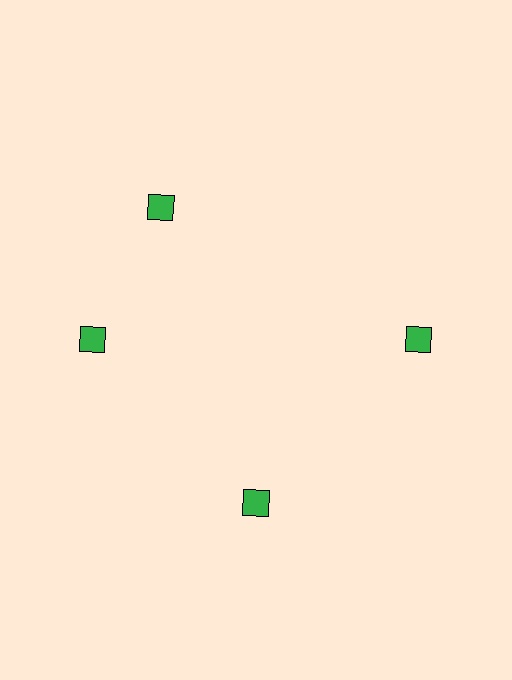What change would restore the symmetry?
The symmetry would be restored by rotating it back into even spacing with its neighbors so that all 4 squares sit at equal angles and equal distance from the center.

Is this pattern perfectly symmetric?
No. The 4 green squares are arranged in a ring, but one element near the 12 o'clock position is rotated out of alignment along the ring, breaking the 4-fold rotational symmetry.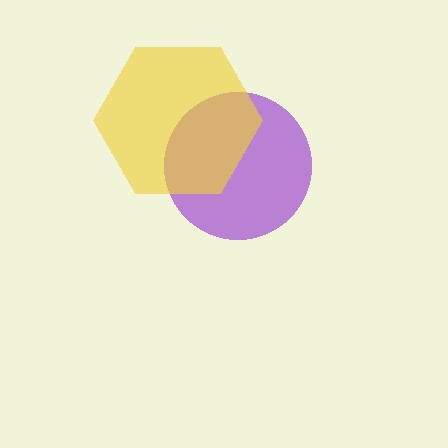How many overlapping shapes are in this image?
There are 2 overlapping shapes in the image.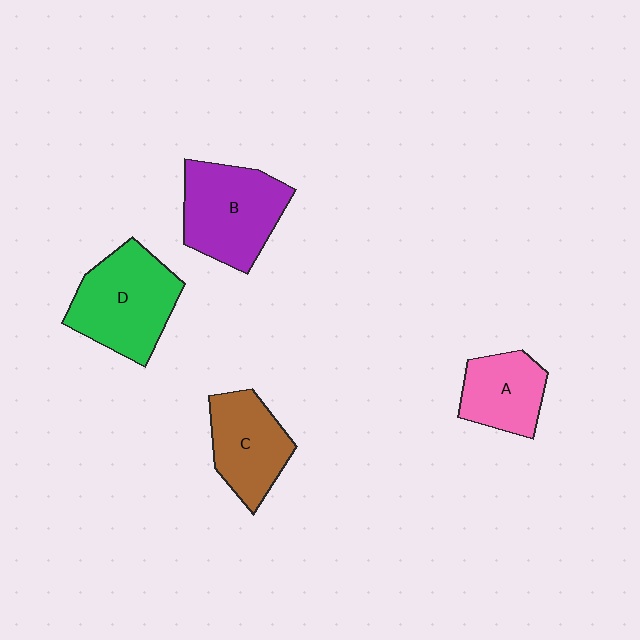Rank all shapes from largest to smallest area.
From largest to smallest: D (green), B (purple), C (brown), A (pink).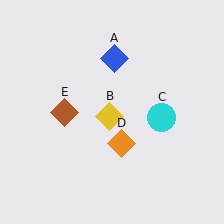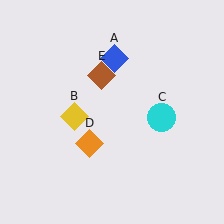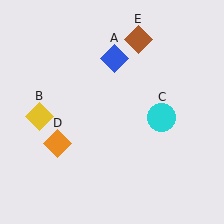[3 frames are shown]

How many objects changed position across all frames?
3 objects changed position: yellow diamond (object B), orange diamond (object D), brown diamond (object E).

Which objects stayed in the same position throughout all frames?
Blue diamond (object A) and cyan circle (object C) remained stationary.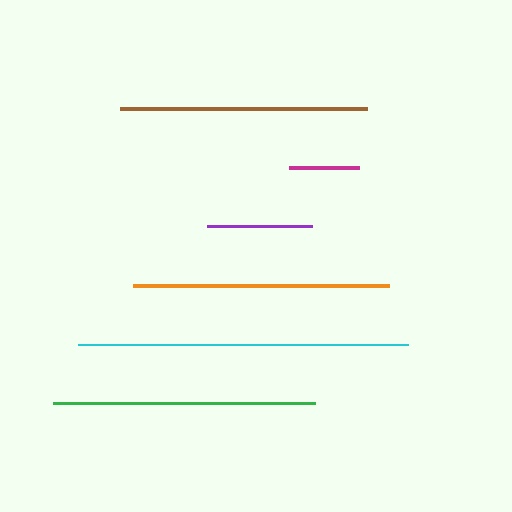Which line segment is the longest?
The cyan line is the longest at approximately 330 pixels.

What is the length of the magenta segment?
The magenta segment is approximately 70 pixels long.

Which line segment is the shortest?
The magenta line is the shortest at approximately 70 pixels.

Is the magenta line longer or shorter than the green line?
The green line is longer than the magenta line.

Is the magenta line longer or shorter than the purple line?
The purple line is longer than the magenta line.